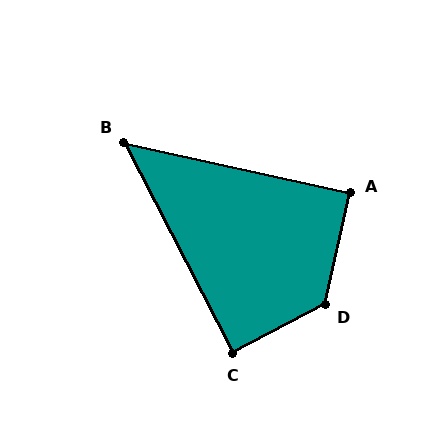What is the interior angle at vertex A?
Approximately 90 degrees (approximately right).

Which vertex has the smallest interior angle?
B, at approximately 50 degrees.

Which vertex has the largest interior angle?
D, at approximately 130 degrees.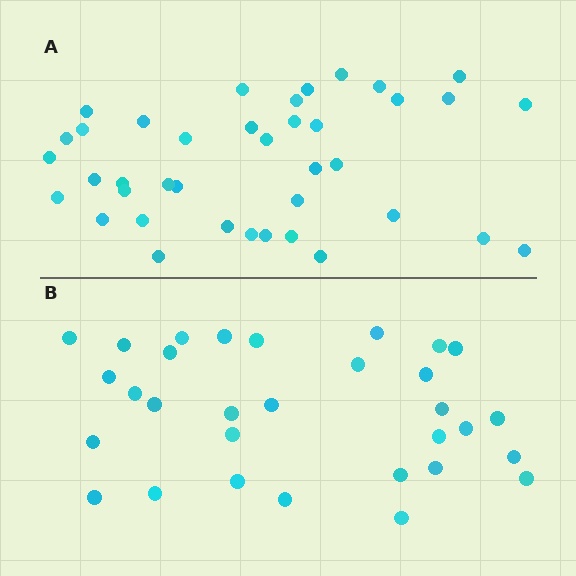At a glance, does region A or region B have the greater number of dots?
Region A (the top region) has more dots.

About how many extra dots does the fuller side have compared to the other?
Region A has roughly 8 or so more dots than region B.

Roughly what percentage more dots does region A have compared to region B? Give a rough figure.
About 25% more.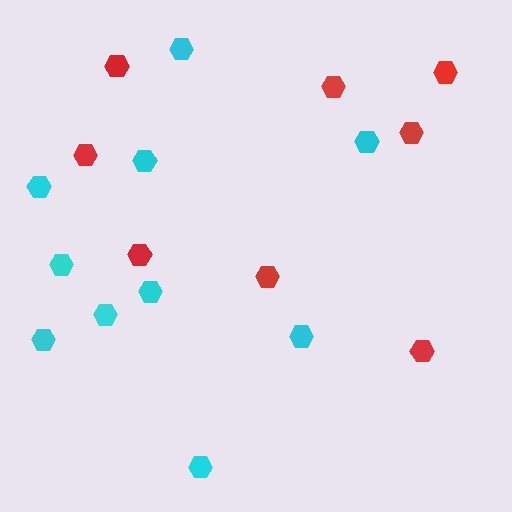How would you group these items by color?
There are 2 groups: one group of red hexagons (8) and one group of cyan hexagons (10).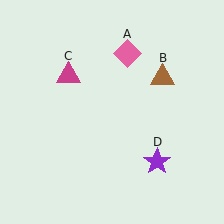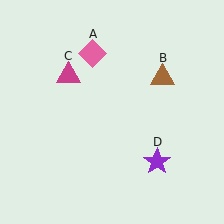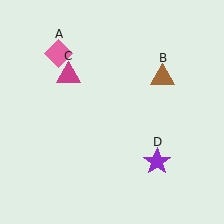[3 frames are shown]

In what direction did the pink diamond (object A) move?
The pink diamond (object A) moved left.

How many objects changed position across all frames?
1 object changed position: pink diamond (object A).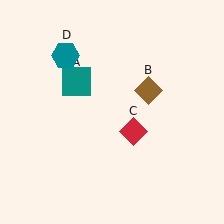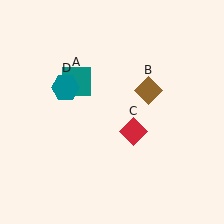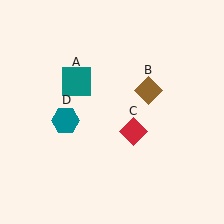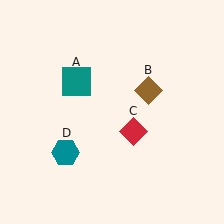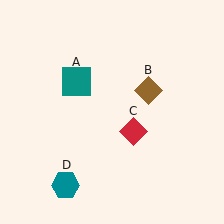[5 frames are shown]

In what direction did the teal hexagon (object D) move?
The teal hexagon (object D) moved down.